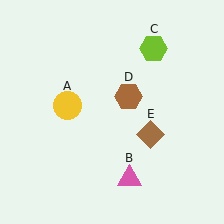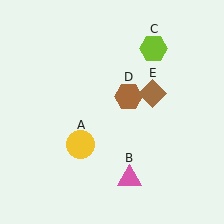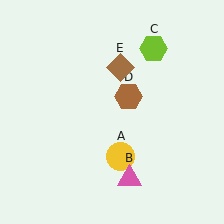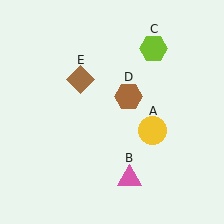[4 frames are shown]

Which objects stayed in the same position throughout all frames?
Pink triangle (object B) and lime hexagon (object C) and brown hexagon (object D) remained stationary.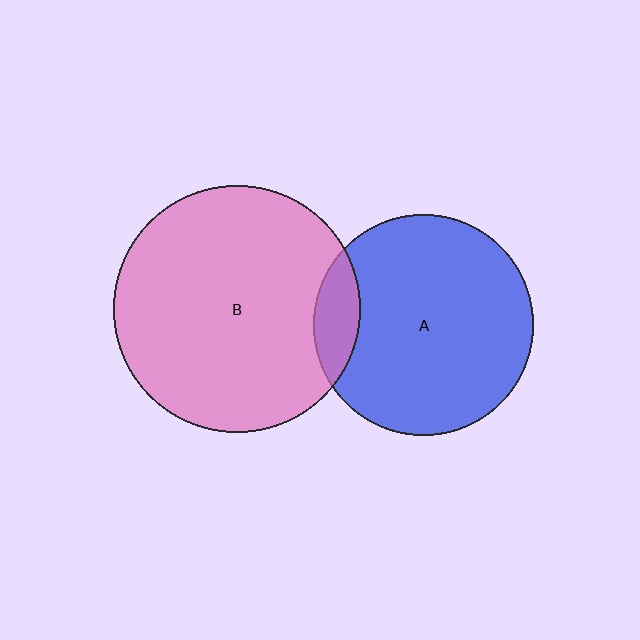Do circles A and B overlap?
Yes.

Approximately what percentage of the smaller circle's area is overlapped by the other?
Approximately 10%.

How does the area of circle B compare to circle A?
Approximately 1.3 times.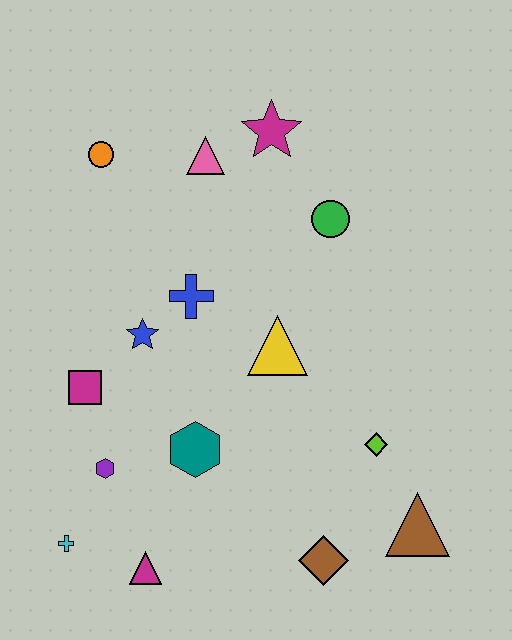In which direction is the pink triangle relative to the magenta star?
The pink triangle is to the left of the magenta star.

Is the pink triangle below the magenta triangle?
No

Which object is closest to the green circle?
The magenta star is closest to the green circle.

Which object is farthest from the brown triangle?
The orange circle is farthest from the brown triangle.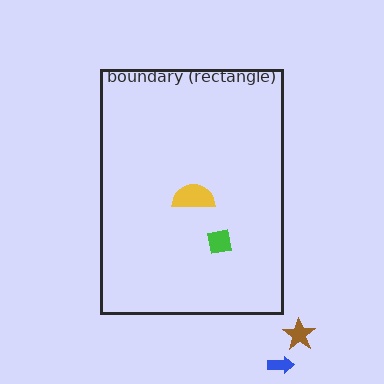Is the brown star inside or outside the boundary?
Outside.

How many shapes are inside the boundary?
2 inside, 2 outside.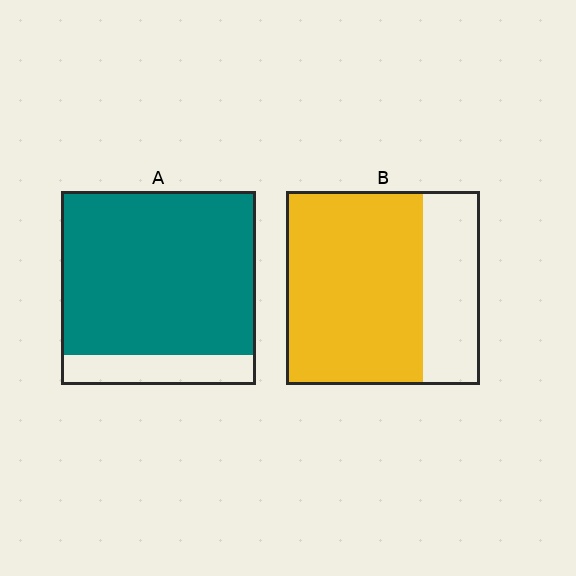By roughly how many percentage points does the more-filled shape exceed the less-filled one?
By roughly 15 percentage points (A over B).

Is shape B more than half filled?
Yes.